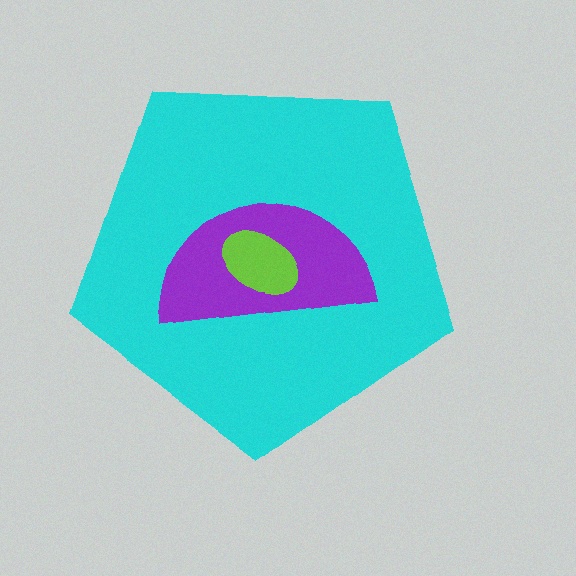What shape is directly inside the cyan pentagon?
The purple semicircle.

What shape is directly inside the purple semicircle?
The lime ellipse.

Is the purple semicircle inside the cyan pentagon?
Yes.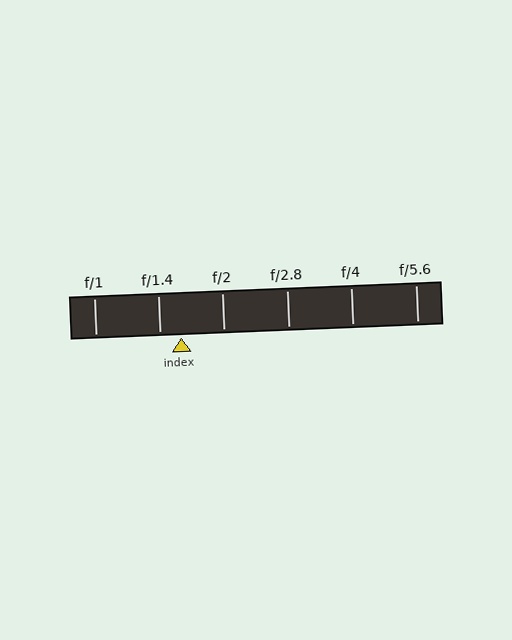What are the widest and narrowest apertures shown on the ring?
The widest aperture shown is f/1 and the narrowest is f/5.6.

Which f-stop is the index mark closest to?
The index mark is closest to f/1.4.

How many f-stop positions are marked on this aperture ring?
There are 6 f-stop positions marked.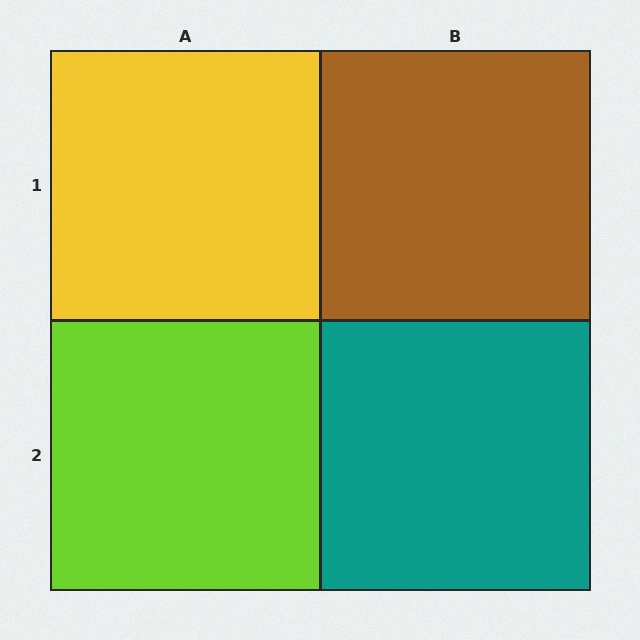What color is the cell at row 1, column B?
Brown.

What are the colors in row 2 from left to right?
Lime, teal.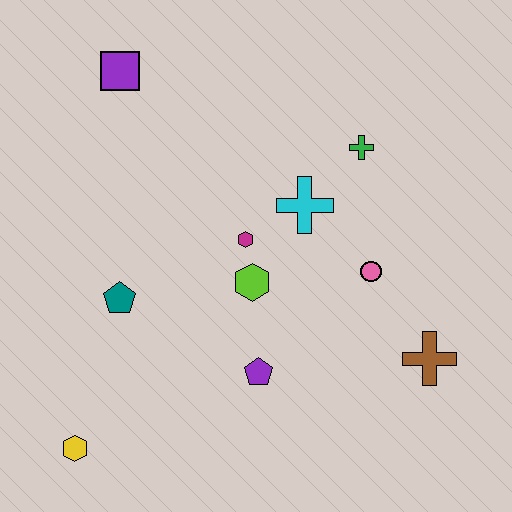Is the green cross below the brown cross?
No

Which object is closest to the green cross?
The cyan cross is closest to the green cross.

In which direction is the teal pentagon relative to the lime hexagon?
The teal pentagon is to the left of the lime hexagon.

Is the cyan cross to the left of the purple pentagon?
No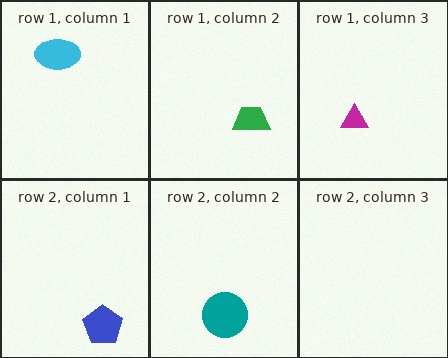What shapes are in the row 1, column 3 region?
The magenta triangle.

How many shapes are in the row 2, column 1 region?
1.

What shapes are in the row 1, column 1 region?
The cyan ellipse.